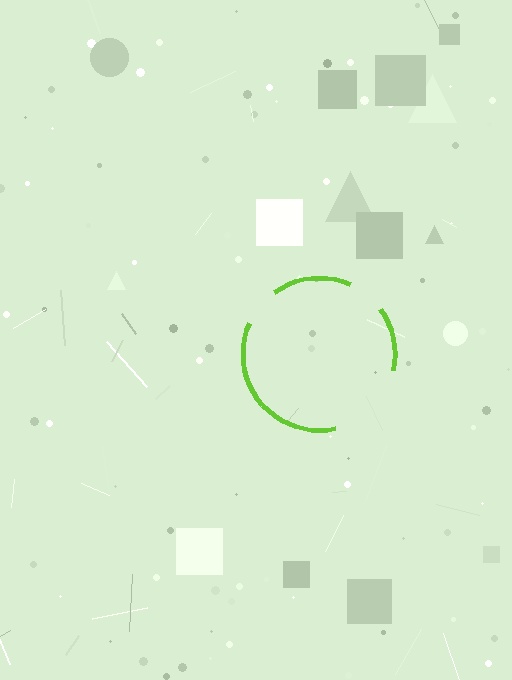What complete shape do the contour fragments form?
The contour fragments form a circle.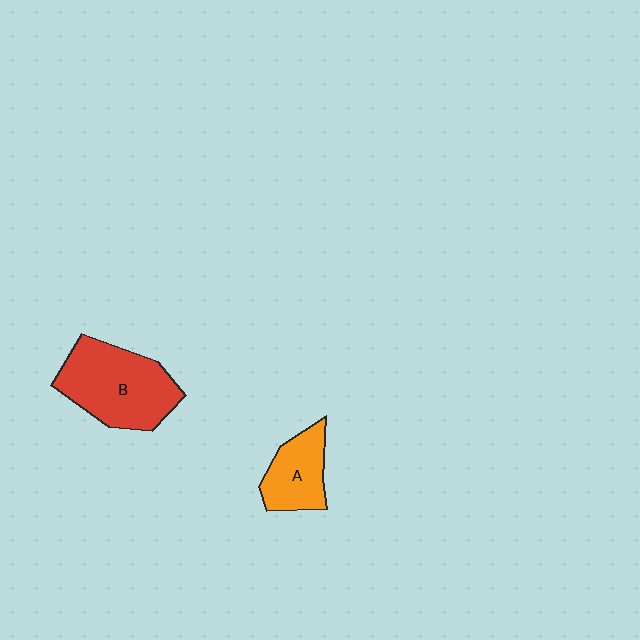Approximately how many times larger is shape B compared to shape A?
Approximately 1.8 times.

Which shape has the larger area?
Shape B (red).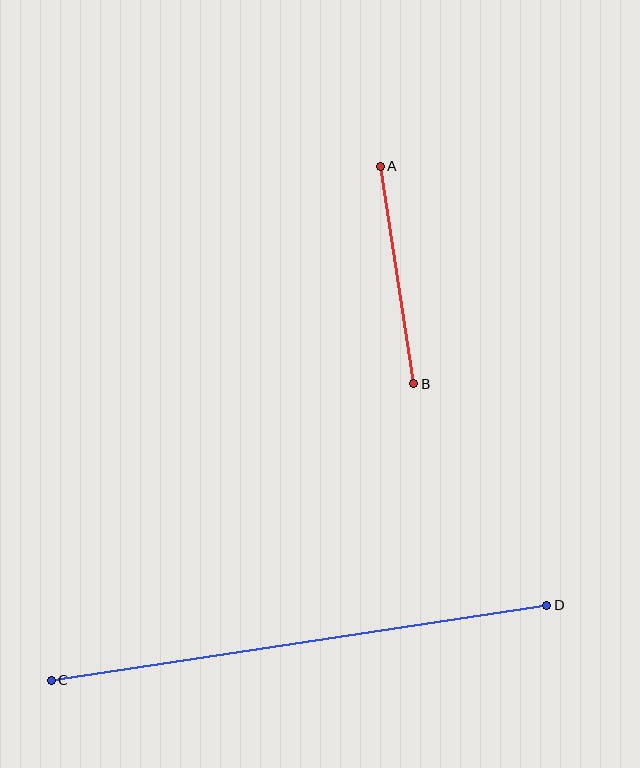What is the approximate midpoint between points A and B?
The midpoint is at approximately (397, 275) pixels.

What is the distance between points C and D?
The distance is approximately 501 pixels.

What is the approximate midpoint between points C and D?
The midpoint is at approximately (299, 643) pixels.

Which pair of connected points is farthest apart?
Points C and D are farthest apart.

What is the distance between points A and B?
The distance is approximately 220 pixels.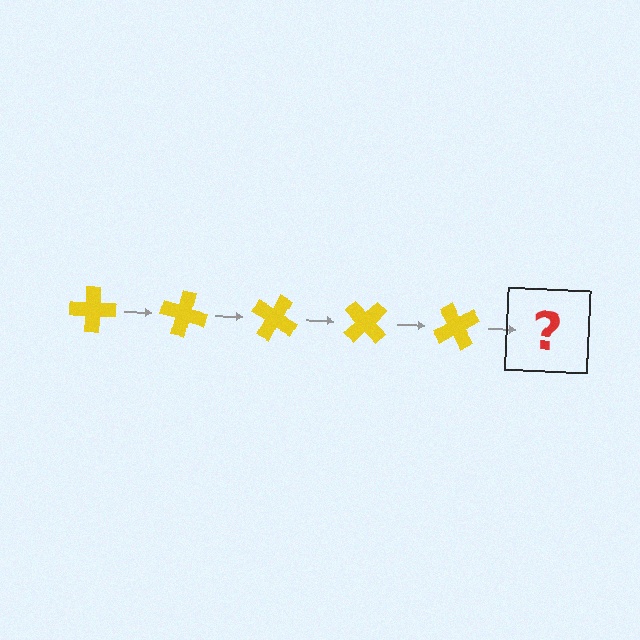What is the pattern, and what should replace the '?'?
The pattern is that the cross rotates 15 degrees each step. The '?' should be a yellow cross rotated 75 degrees.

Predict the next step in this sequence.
The next step is a yellow cross rotated 75 degrees.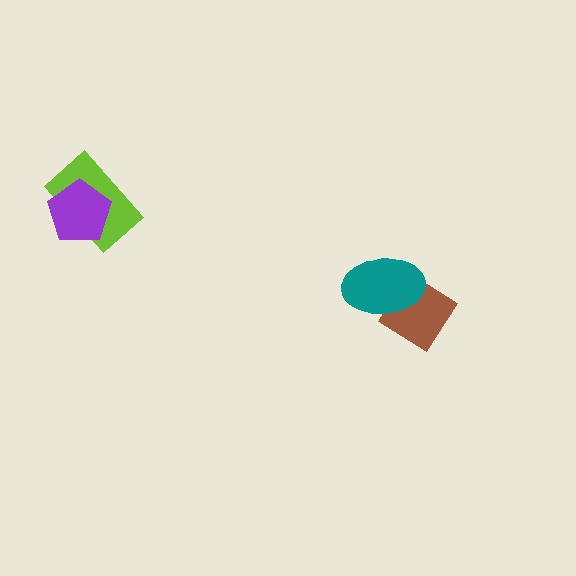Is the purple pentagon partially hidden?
No, no other shape covers it.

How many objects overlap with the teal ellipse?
1 object overlaps with the teal ellipse.